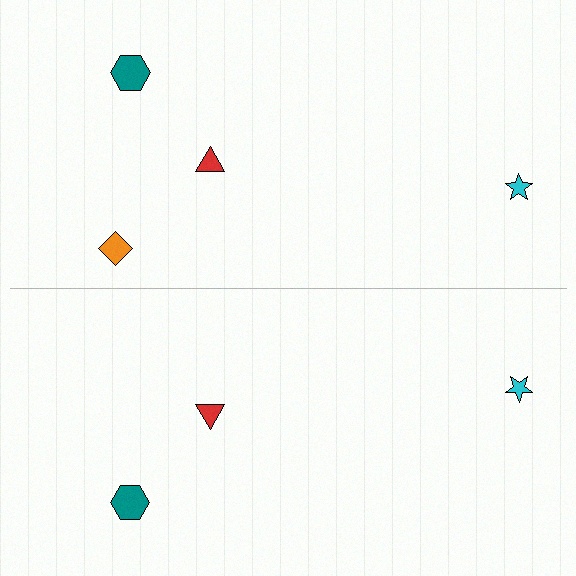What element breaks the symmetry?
A orange diamond is missing from the bottom side.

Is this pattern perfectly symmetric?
No, the pattern is not perfectly symmetric. A orange diamond is missing from the bottom side.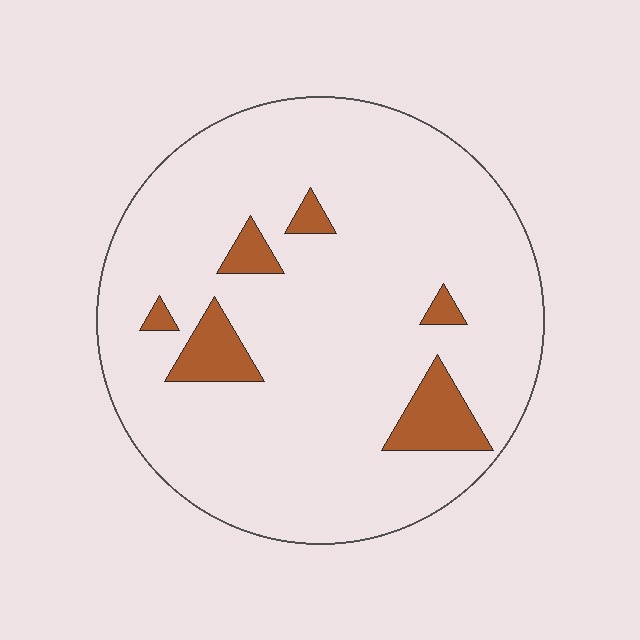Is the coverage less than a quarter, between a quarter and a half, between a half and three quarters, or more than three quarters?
Less than a quarter.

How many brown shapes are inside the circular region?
6.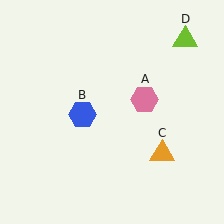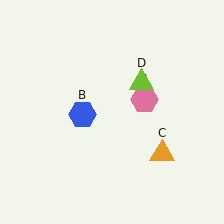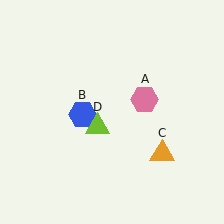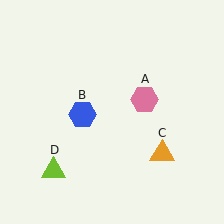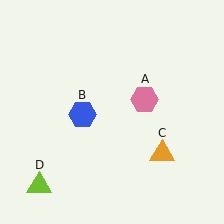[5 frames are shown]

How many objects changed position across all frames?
1 object changed position: lime triangle (object D).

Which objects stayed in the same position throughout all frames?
Pink hexagon (object A) and blue hexagon (object B) and orange triangle (object C) remained stationary.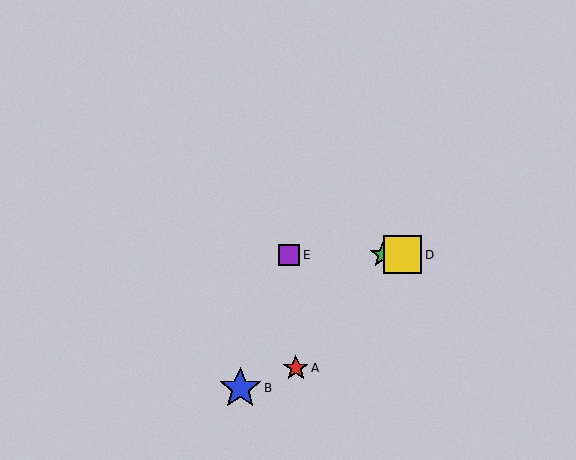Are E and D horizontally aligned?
Yes, both are at y≈255.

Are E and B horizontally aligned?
No, E is at y≈255 and B is at y≈388.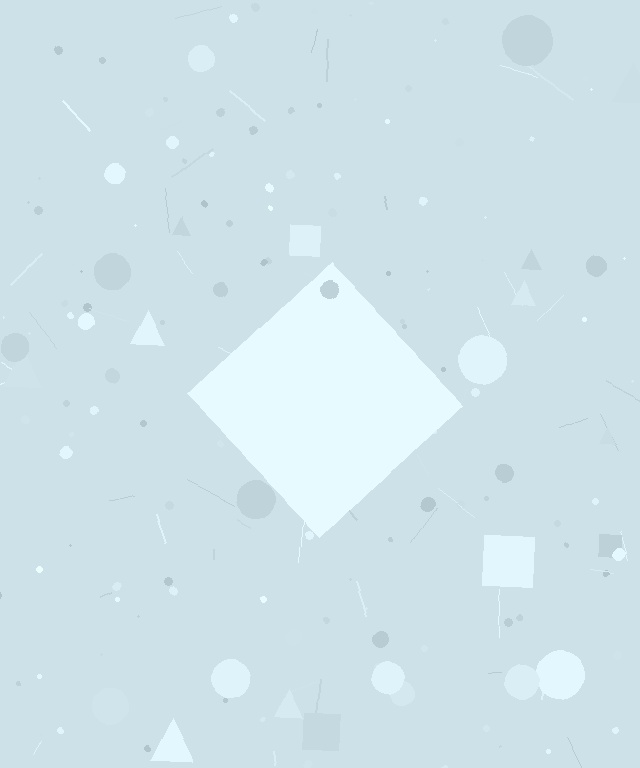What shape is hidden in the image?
A diamond is hidden in the image.